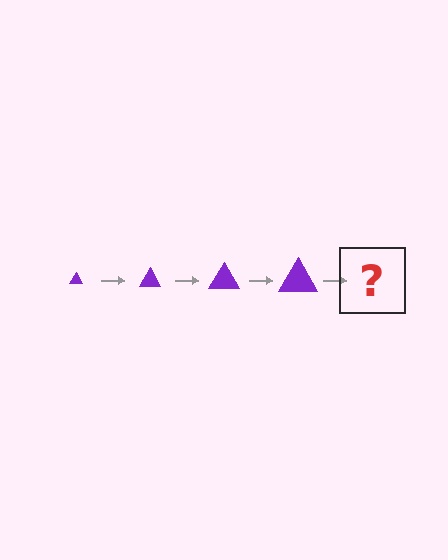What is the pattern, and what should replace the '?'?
The pattern is that the triangle gets progressively larger each step. The '?' should be a purple triangle, larger than the previous one.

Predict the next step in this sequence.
The next step is a purple triangle, larger than the previous one.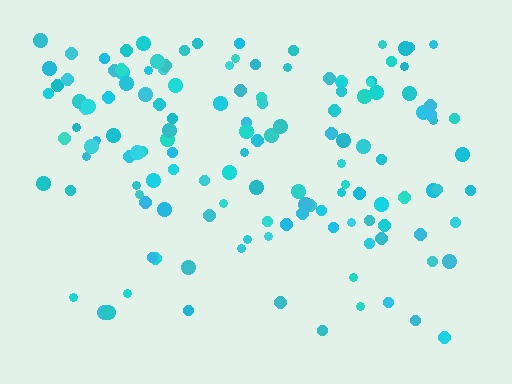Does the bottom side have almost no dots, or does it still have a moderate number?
Still a moderate number, just noticeably fewer than the top.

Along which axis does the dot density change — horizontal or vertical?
Vertical.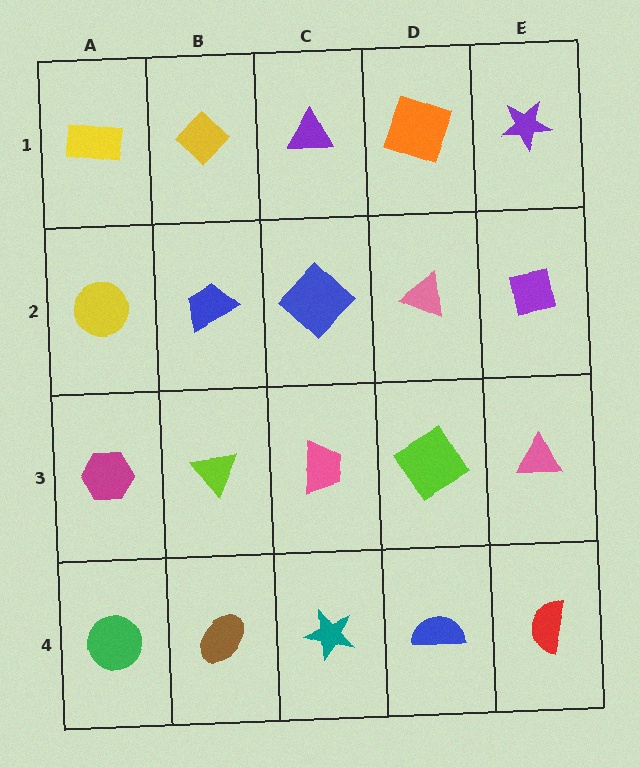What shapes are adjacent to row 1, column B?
A blue trapezoid (row 2, column B), a yellow rectangle (row 1, column A), a purple triangle (row 1, column C).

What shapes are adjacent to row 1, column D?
A pink triangle (row 2, column D), a purple triangle (row 1, column C), a purple star (row 1, column E).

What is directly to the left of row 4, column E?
A blue semicircle.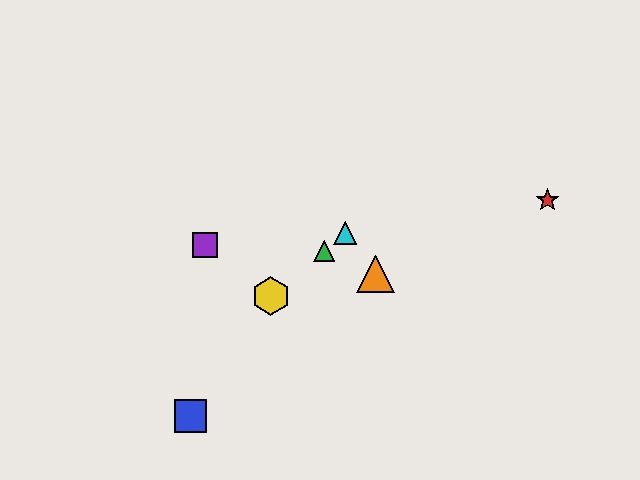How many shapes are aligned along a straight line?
3 shapes (the green triangle, the yellow hexagon, the cyan triangle) are aligned along a straight line.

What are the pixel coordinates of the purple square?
The purple square is at (205, 245).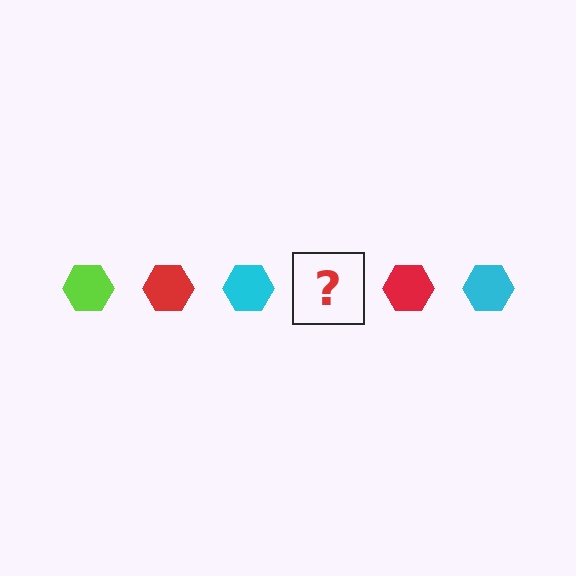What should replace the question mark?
The question mark should be replaced with a lime hexagon.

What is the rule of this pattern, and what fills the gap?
The rule is that the pattern cycles through lime, red, cyan hexagons. The gap should be filled with a lime hexagon.